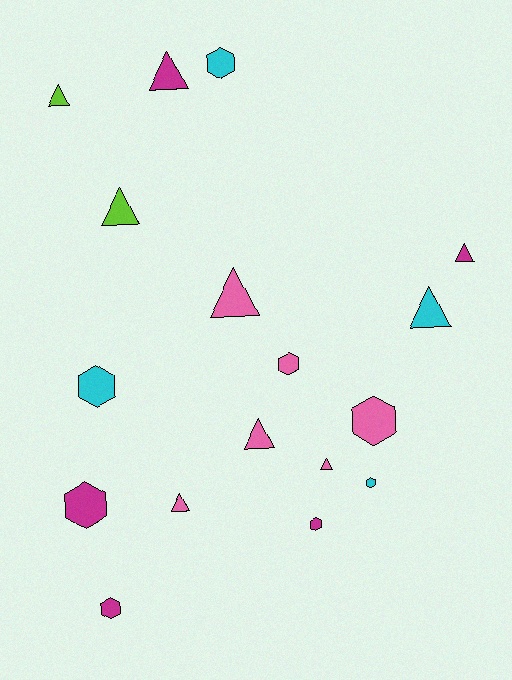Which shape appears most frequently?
Triangle, with 9 objects.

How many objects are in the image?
There are 17 objects.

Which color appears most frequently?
Pink, with 6 objects.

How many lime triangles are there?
There are 2 lime triangles.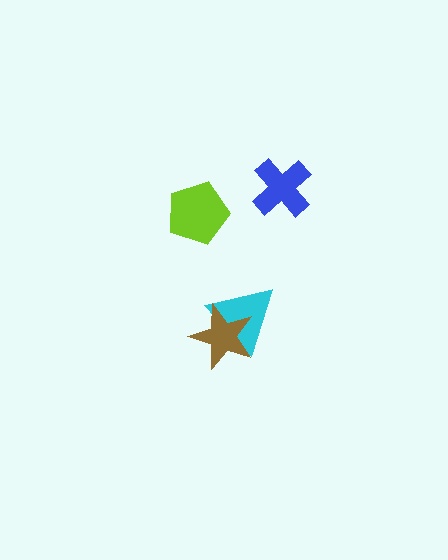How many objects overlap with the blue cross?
0 objects overlap with the blue cross.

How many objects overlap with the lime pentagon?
0 objects overlap with the lime pentagon.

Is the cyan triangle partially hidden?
Yes, it is partially covered by another shape.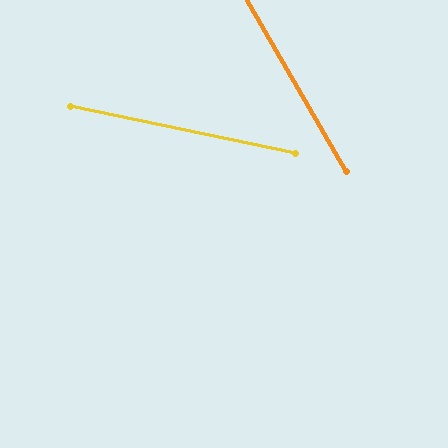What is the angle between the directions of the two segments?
Approximately 48 degrees.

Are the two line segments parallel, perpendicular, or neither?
Neither parallel nor perpendicular — they differ by about 48°.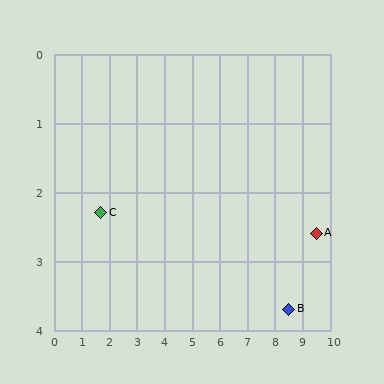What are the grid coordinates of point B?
Point B is at approximately (8.5, 3.7).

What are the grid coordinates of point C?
Point C is at approximately (1.7, 2.3).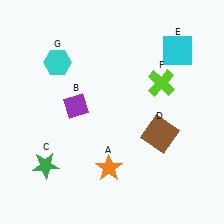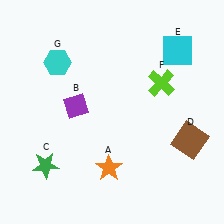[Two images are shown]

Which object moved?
The brown square (D) moved right.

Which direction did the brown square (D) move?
The brown square (D) moved right.